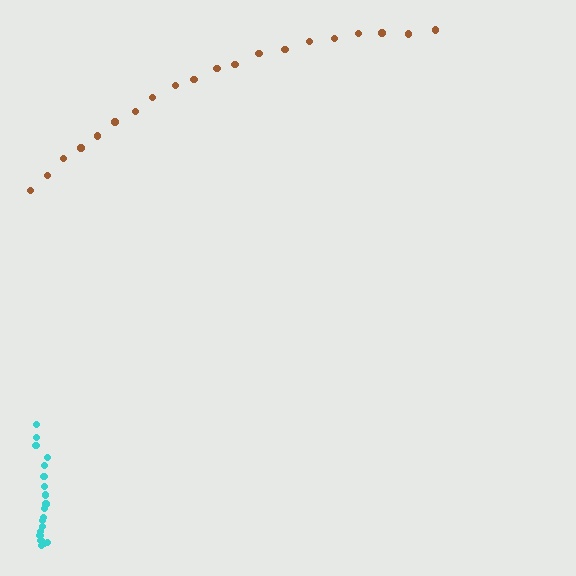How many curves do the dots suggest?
There are 2 distinct paths.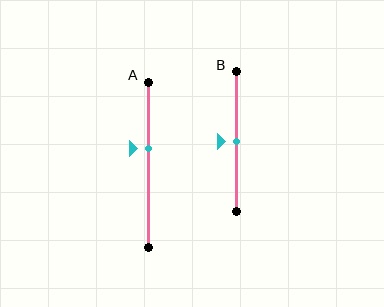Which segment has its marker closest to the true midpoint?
Segment B has its marker closest to the true midpoint.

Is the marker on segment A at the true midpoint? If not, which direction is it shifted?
No, the marker on segment A is shifted upward by about 10% of the segment length.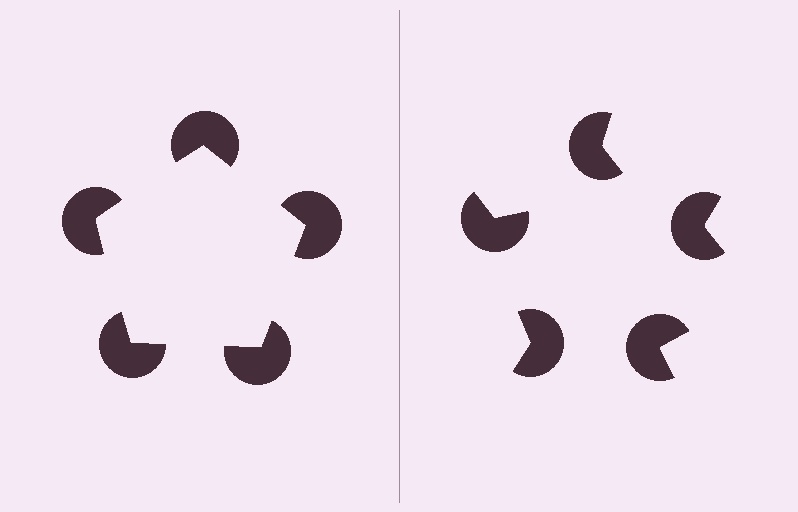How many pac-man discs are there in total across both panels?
10 — 5 on each side.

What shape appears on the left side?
An illusory pentagon.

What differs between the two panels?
The pac-man discs are positioned identically on both sides; only the wedge orientations differ. On the left they align to a pentagon; on the right they are misaligned.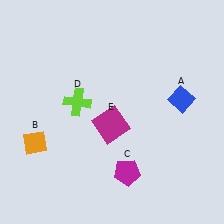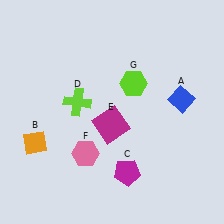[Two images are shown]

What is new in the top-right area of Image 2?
A lime hexagon (G) was added in the top-right area of Image 2.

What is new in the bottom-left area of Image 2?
A pink hexagon (F) was added in the bottom-left area of Image 2.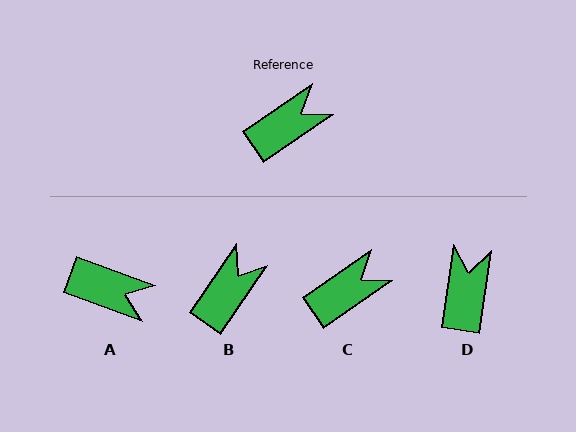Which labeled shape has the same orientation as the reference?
C.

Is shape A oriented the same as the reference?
No, it is off by about 54 degrees.